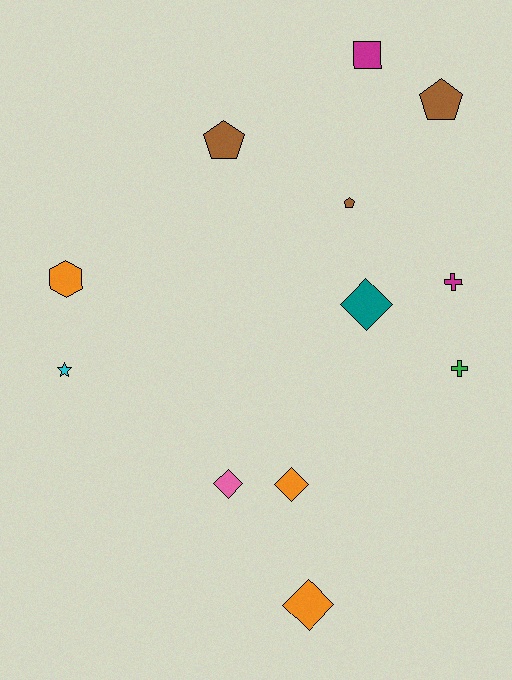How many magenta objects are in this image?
There are 2 magenta objects.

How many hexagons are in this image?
There is 1 hexagon.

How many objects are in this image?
There are 12 objects.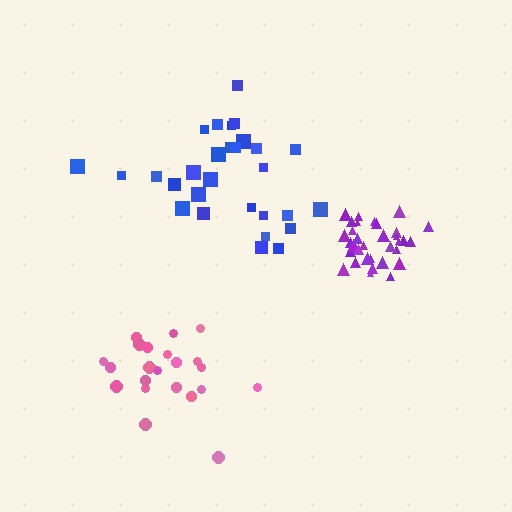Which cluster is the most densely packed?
Purple.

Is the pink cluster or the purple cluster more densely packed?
Purple.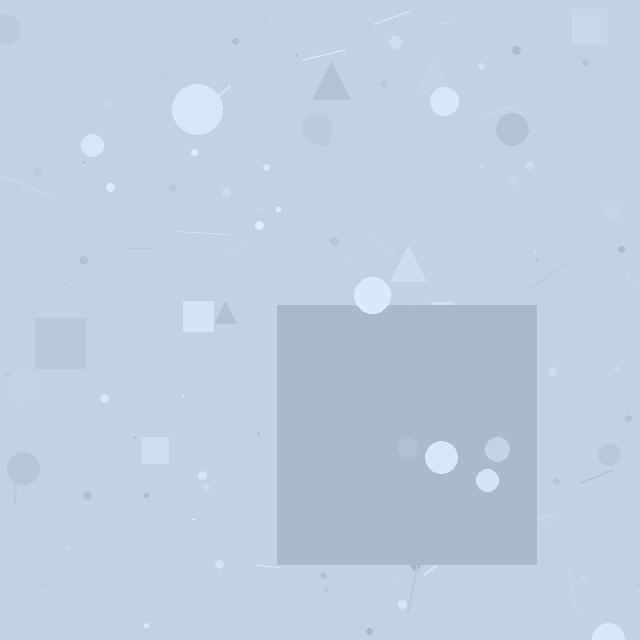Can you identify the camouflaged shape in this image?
The camouflaged shape is a square.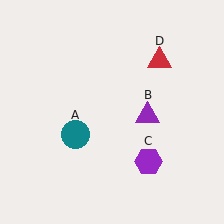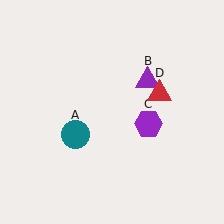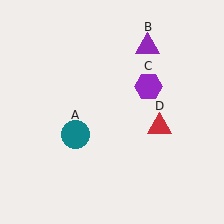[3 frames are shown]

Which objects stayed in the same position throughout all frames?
Teal circle (object A) remained stationary.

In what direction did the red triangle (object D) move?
The red triangle (object D) moved down.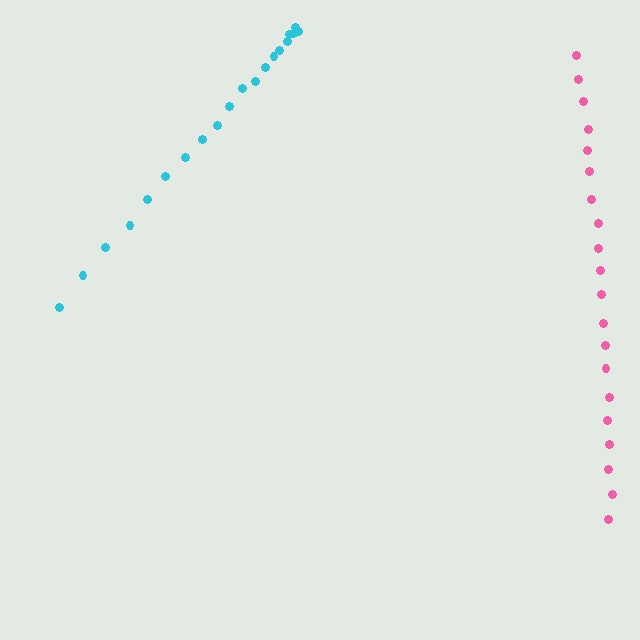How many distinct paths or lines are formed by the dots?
There are 2 distinct paths.